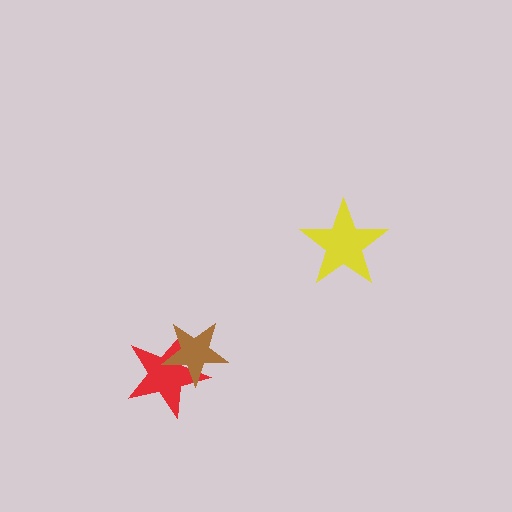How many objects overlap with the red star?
1 object overlaps with the red star.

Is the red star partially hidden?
Yes, it is partially covered by another shape.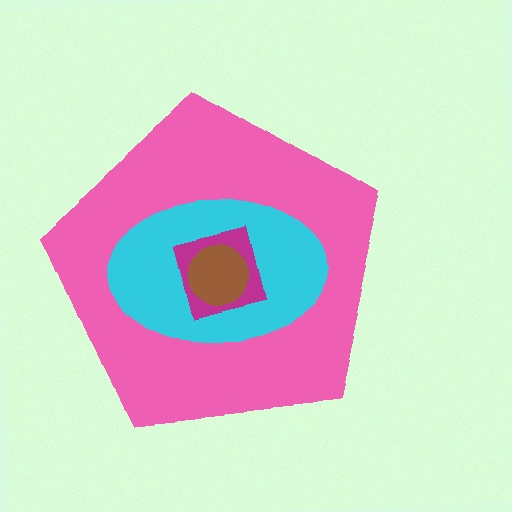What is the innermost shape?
The brown circle.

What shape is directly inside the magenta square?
The brown circle.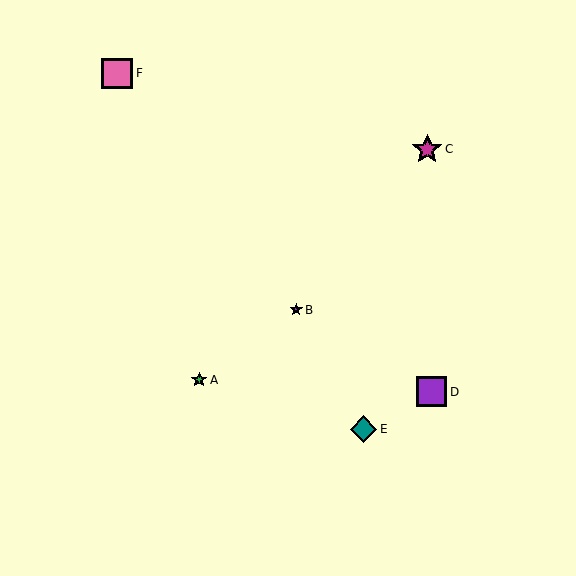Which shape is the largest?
The pink square (labeled F) is the largest.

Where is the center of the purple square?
The center of the purple square is at (431, 392).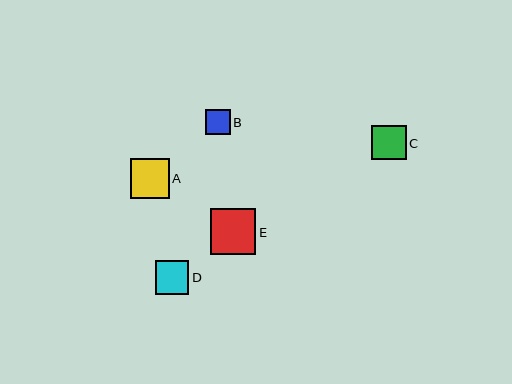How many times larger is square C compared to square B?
Square C is approximately 1.4 times the size of square B.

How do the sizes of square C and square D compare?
Square C and square D are approximately the same size.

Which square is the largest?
Square E is the largest with a size of approximately 46 pixels.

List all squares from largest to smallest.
From largest to smallest: E, A, C, D, B.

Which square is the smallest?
Square B is the smallest with a size of approximately 25 pixels.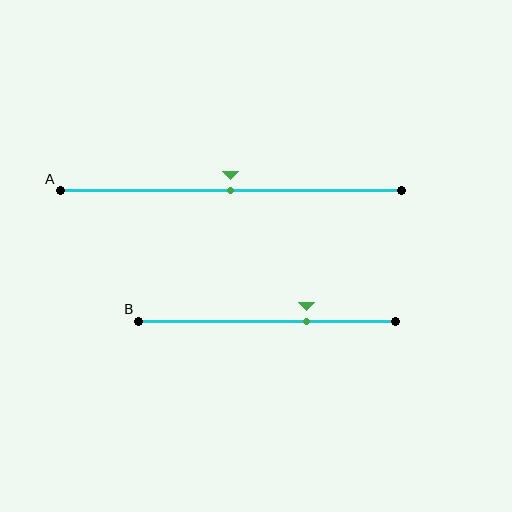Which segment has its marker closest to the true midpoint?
Segment A has its marker closest to the true midpoint.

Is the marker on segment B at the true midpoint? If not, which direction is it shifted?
No, the marker on segment B is shifted to the right by about 15% of the segment length.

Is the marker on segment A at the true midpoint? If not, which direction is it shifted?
Yes, the marker on segment A is at the true midpoint.